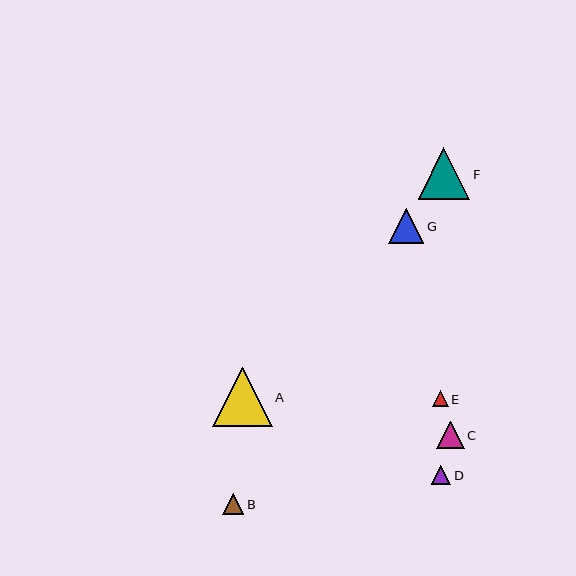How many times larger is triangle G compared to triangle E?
Triangle G is approximately 2.2 times the size of triangle E.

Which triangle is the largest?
Triangle A is the largest with a size of approximately 60 pixels.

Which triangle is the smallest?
Triangle E is the smallest with a size of approximately 16 pixels.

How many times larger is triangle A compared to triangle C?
Triangle A is approximately 2.2 times the size of triangle C.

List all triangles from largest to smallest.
From largest to smallest: A, F, G, C, B, D, E.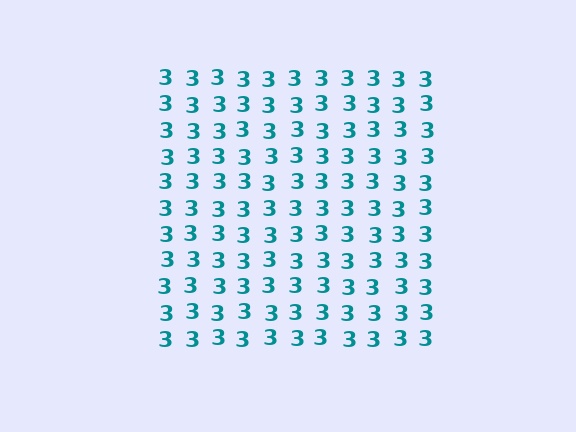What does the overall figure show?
The overall figure shows a square.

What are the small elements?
The small elements are digit 3's.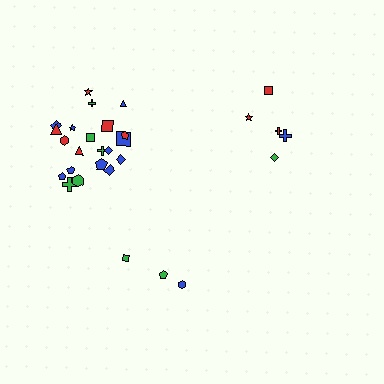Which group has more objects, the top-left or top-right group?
The top-left group.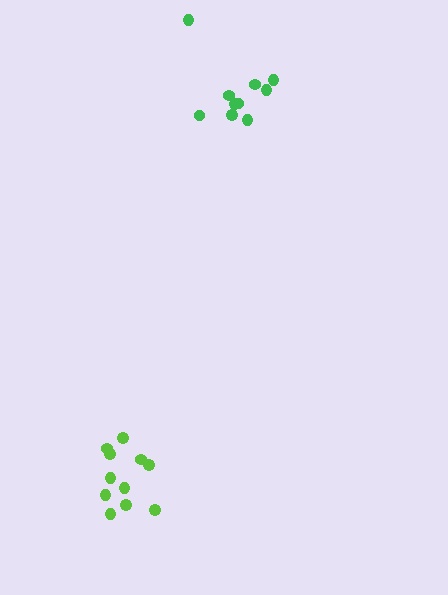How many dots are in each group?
Group 1: 11 dots, Group 2: 10 dots (21 total).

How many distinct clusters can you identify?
There are 2 distinct clusters.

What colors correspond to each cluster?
The clusters are colored: lime, green.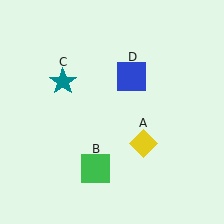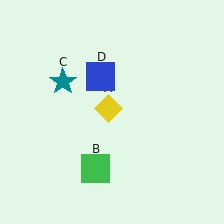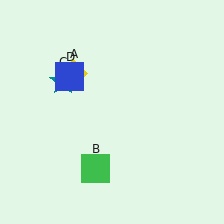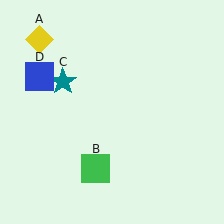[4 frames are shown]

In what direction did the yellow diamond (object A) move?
The yellow diamond (object A) moved up and to the left.